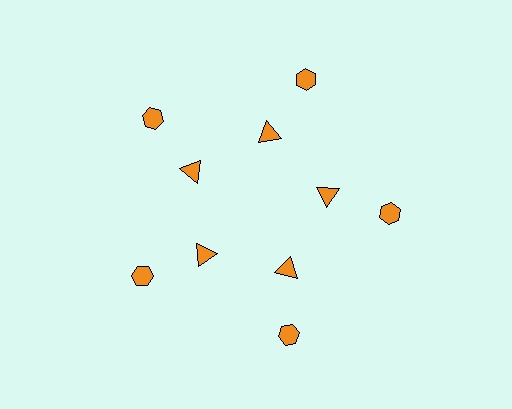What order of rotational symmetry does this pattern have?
This pattern has 5-fold rotational symmetry.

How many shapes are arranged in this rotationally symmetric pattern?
There are 10 shapes, arranged in 5 groups of 2.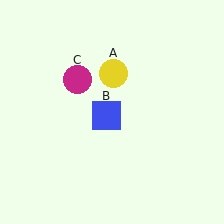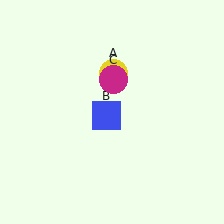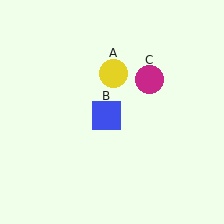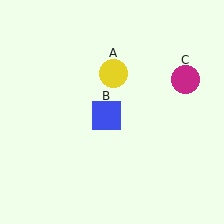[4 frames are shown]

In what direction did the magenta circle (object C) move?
The magenta circle (object C) moved right.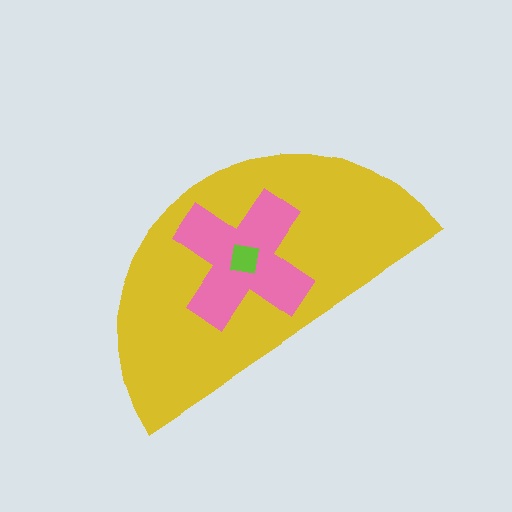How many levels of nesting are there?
3.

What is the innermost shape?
The lime square.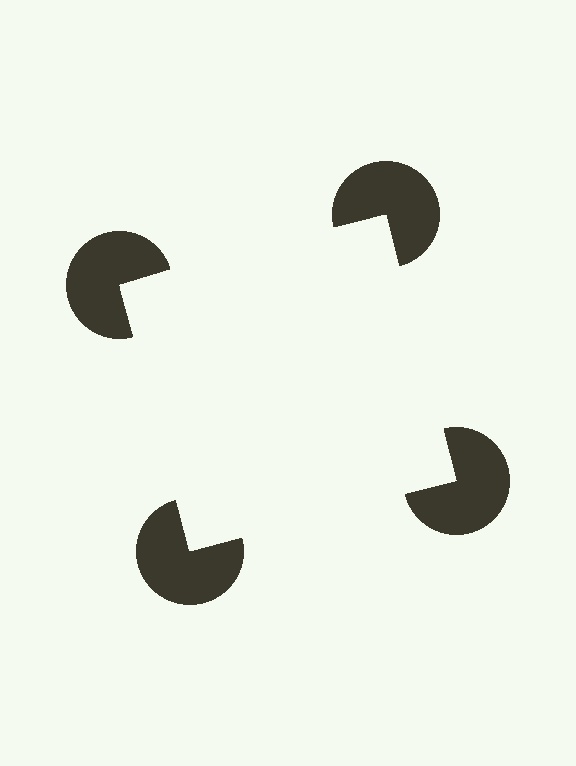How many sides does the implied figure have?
4 sides.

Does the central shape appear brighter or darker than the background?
It typically appears slightly brighter than the background, even though no actual brightness change is drawn.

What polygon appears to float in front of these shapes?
An illusory square — its edges are inferred from the aligned wedge cuts in the pac-man discs, not physically drawn.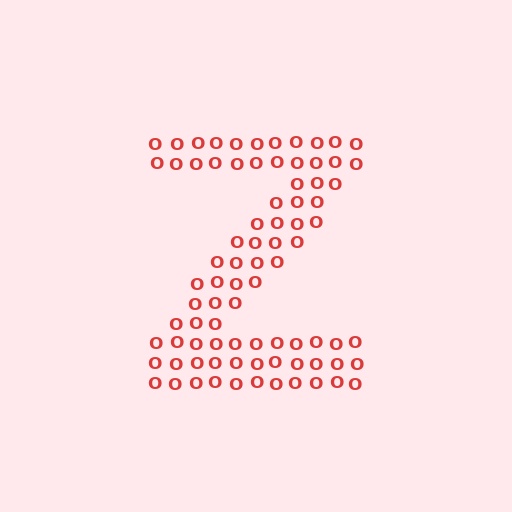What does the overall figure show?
The overall figure shows the letter Z.